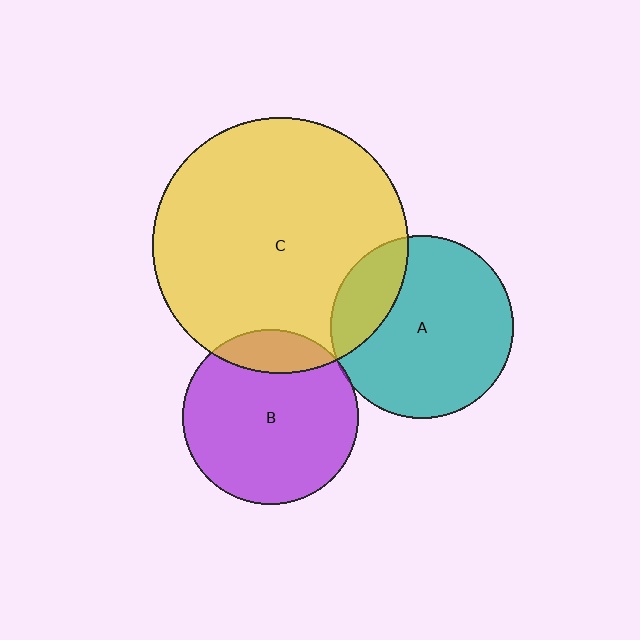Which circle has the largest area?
Circle C (yellow).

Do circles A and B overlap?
Yes.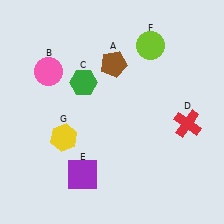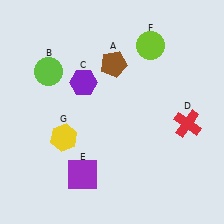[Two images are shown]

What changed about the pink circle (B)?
In Image 1, B is pink. In Image 2, it changed to lime.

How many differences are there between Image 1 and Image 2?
There are 2 differences between the two images.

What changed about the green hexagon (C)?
In Image 1, C is green. In Image 2, it changed to purple.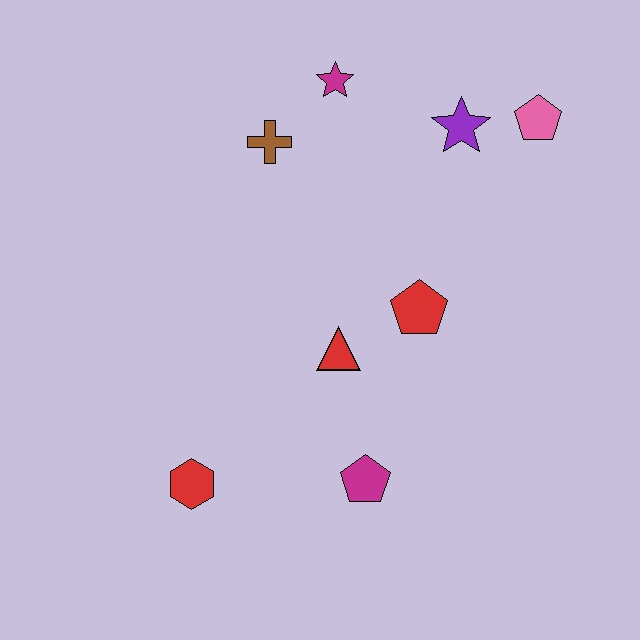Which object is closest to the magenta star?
The brown cross is closest to the magenta star.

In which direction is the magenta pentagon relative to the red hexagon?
The magenta pentagon is to the right of the red hexagon.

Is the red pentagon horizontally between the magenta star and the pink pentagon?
Yes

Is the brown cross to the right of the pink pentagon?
No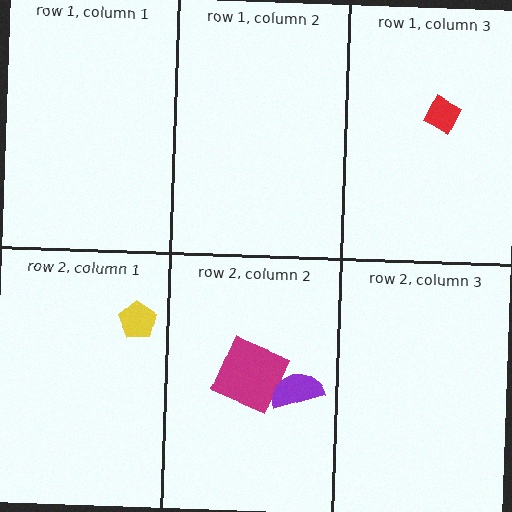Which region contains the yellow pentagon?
The row 2, column 1 region.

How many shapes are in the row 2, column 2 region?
2.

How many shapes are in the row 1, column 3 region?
1.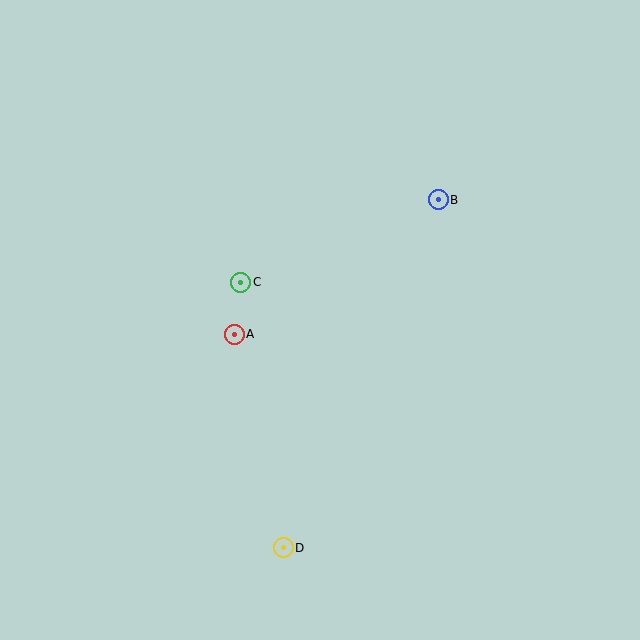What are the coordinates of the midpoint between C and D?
The midpoint between C and D is at (262, 415).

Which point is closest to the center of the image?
Point A at (234, 334) is closest to the center.